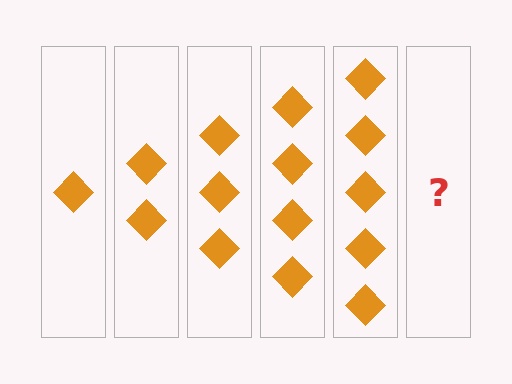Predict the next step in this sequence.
The next step is 6 diamonds.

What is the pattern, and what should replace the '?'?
The pattern is that each step adds one more diamond. The '?' should be 6 diamonds.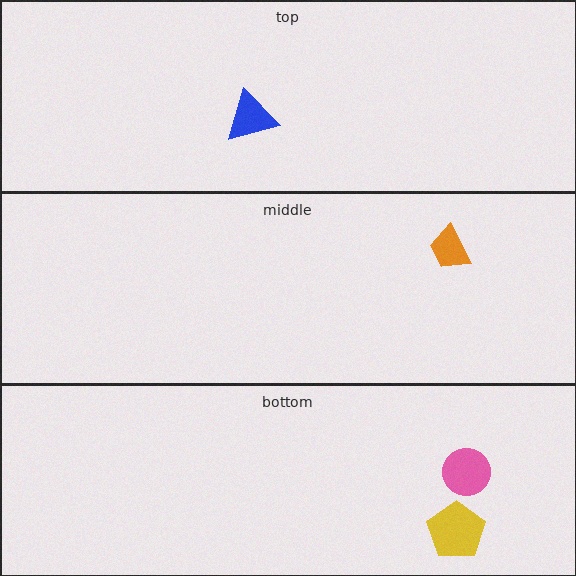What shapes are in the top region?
The blue triangle.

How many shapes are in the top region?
1.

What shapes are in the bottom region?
The yellow pentagon, the pink circle.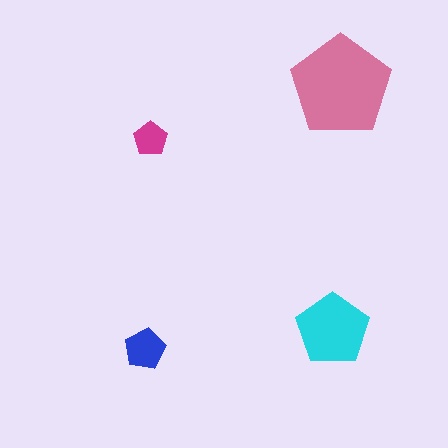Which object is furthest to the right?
The pink pentagon is rightmost.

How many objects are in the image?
There are 4 objects in the image.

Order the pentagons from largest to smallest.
the pink one, the cyan one, the blue one, the magenta one.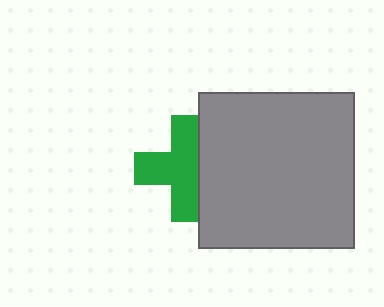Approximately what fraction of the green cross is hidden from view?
Roughly 32% of the green cross is hidden behind the gray square.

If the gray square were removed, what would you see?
You would see the complete green cross.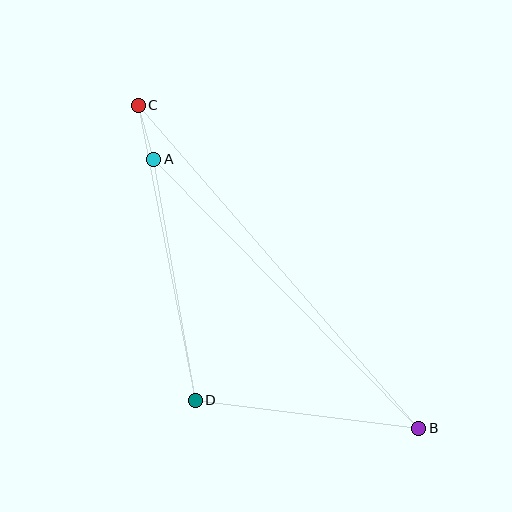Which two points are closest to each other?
Points A and C are closest to each other.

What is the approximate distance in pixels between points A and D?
The distance between A and D is approximately 245 pixels.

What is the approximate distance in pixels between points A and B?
The distance between A and B is approximately 377 pixels.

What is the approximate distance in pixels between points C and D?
The distance between C and D is approximately 300 pixels.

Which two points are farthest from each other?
Points B and C are farthest from each other.